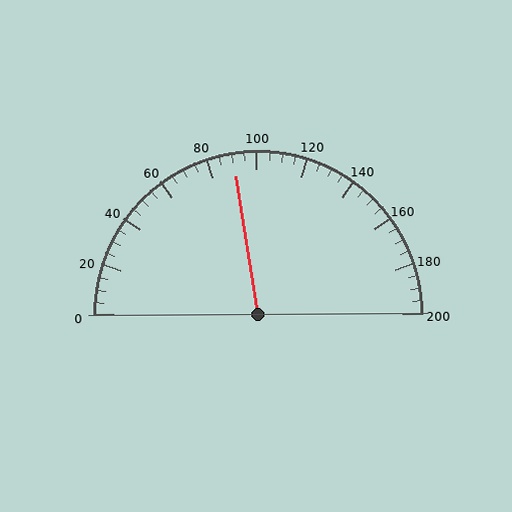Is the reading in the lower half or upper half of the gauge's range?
The reading is in the lower half of the range (0 to 200).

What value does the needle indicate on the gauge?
The needle indicates approximately 90.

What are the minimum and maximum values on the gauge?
The gauge ranges from 0 to 200.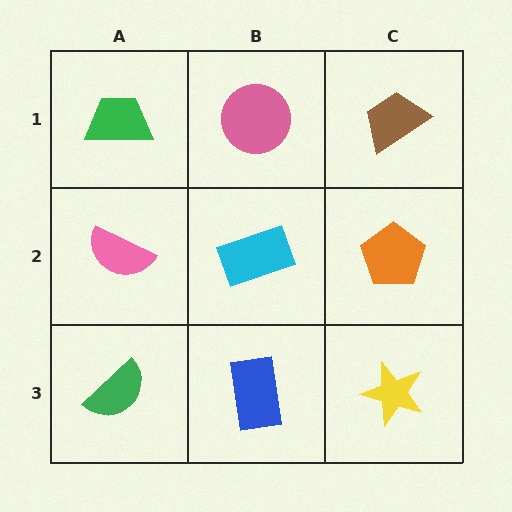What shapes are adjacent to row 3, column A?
A pink semicircle (row 2, column A), a blue rectangle (row 3, column B).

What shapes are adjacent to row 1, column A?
A pink semicircle (row 2, column A), a pink circle (row 1, column B).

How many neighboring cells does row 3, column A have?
2.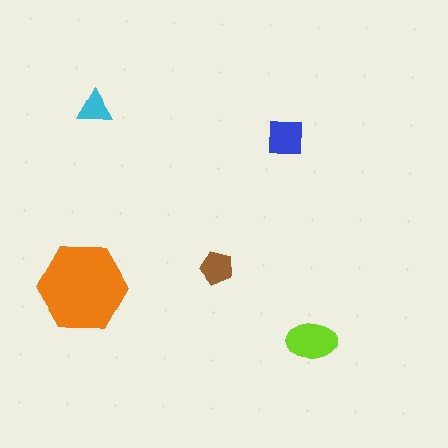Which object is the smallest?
The cyan triangle.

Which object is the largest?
The orange hexagon.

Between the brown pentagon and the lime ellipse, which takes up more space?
The lime ellipse.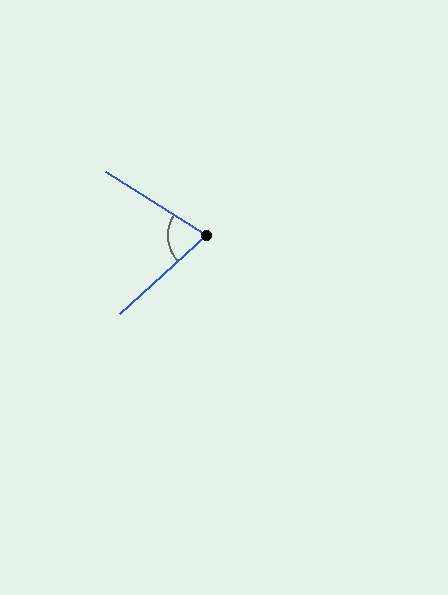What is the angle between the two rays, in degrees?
Approximately 74 degrees.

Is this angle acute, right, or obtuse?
It is acute.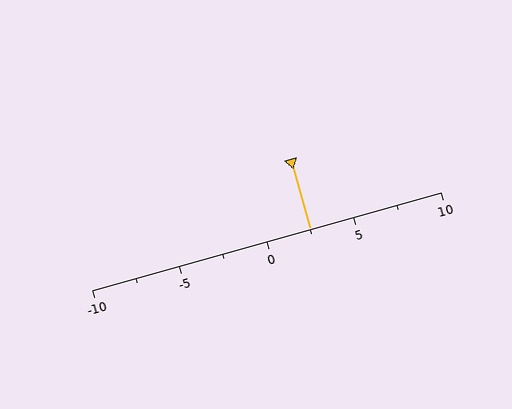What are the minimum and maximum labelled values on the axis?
The axis runs from -10 to 10.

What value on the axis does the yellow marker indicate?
The marker indicates approximately 2.5.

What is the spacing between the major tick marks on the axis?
The major ticks are spaced 5 apart.